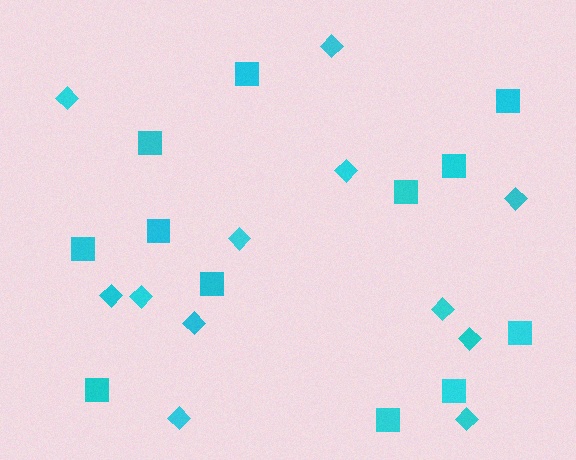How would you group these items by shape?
There are 2 groups: one group of diamonds (12) and one group of squares (12).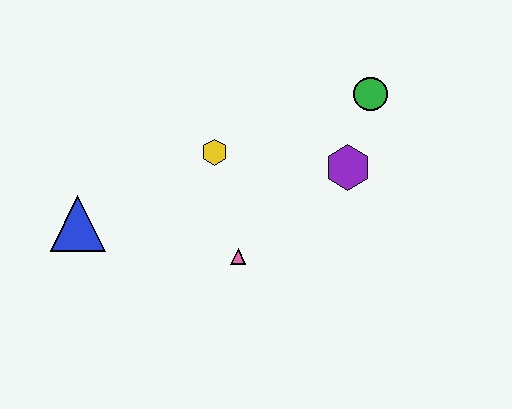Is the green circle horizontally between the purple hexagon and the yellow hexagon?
No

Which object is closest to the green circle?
The purple hexagon is closest to the green circle.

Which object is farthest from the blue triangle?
The green circle is farthest from the blue triangle.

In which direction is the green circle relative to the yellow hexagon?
The green circle is to the right of the yellow hexagon.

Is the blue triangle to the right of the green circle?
No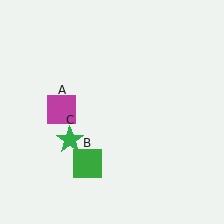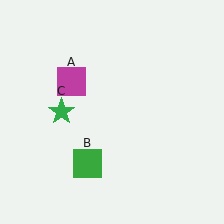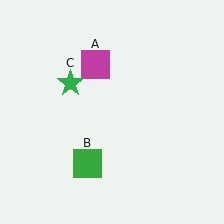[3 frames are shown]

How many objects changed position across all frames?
2 objects changed position: magenta square (object A), green star (object C).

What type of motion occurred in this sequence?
The magenta square (object A), green star (object C) rotated clockwise around the center of the scene.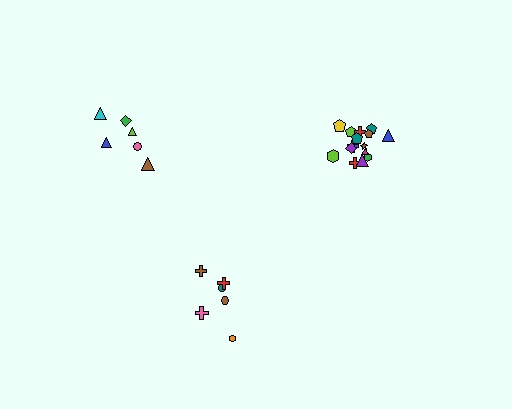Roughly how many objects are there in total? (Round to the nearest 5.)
Roughly 25 objects in total.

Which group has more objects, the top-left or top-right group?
The top-right group.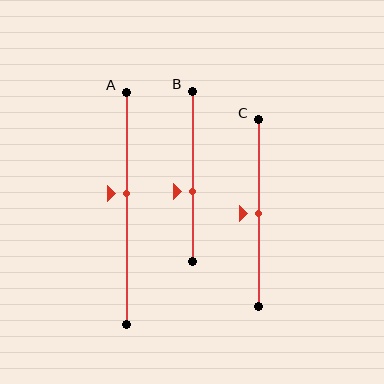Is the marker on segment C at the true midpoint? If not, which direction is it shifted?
Yes, the marker on segment C is at the true midpoint.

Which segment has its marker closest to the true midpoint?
Segment C has its marker closest to the true midpoint.